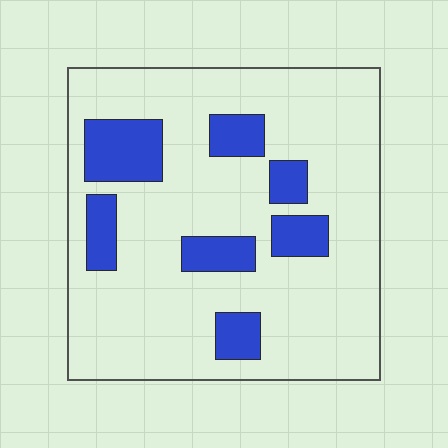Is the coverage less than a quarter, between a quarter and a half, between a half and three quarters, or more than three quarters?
Less than a quarter.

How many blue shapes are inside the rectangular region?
7.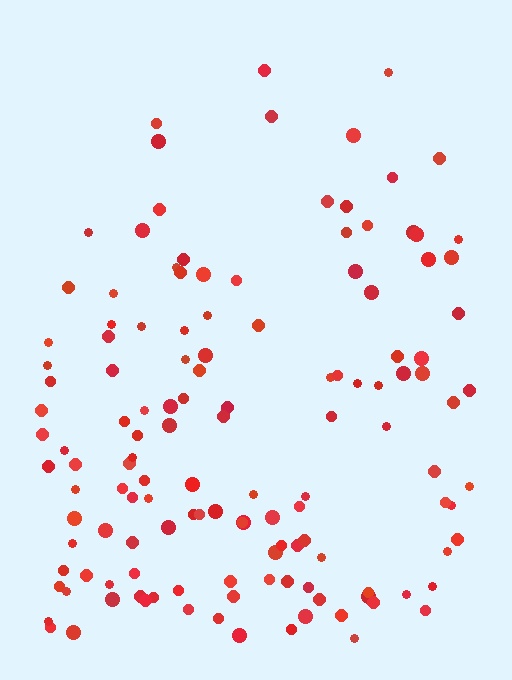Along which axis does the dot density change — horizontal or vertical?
Vertical.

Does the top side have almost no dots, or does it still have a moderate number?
Still a moderate number, just noticeably fewer than the bottom.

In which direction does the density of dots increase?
From top to bottom, with the bottom side densest.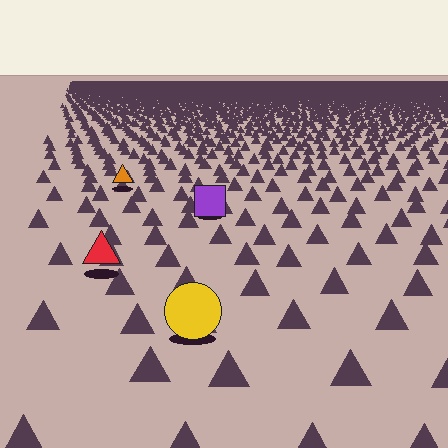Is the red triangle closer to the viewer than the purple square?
Yes. The red triangle is closer — you can tell from the texture gradient: the ground texture is coarser near it.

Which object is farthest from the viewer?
The orange triangle is farthest from the viewer. It appears smaller and the ground texture around it is denser.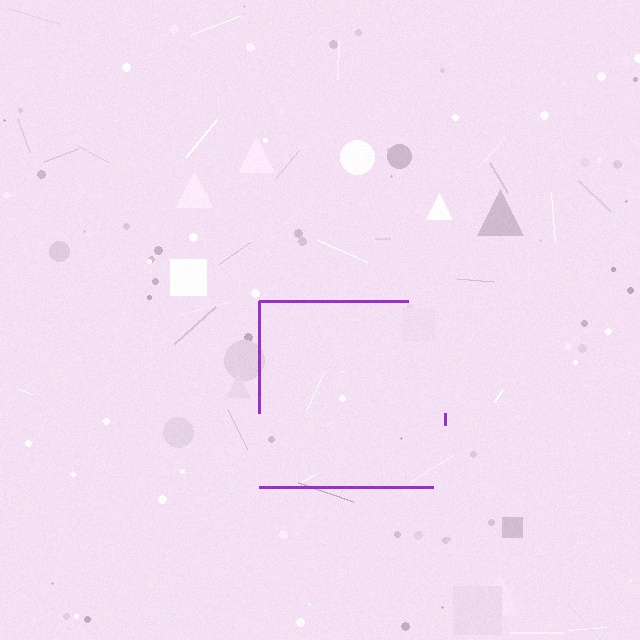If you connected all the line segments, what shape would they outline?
They would outline a square.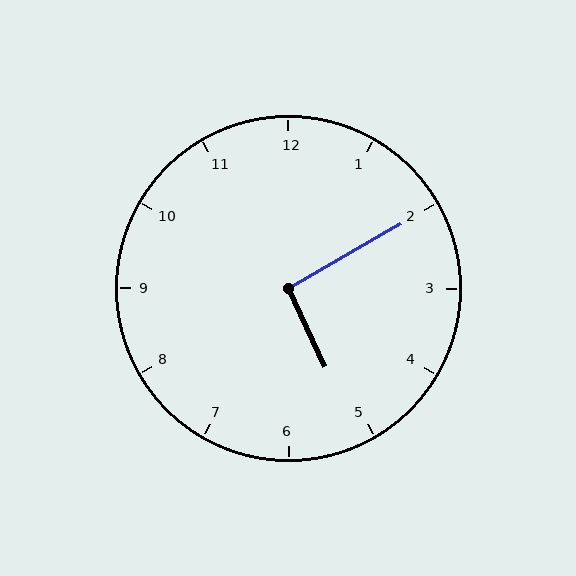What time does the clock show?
5:10.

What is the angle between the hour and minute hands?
Approximately 95 degrees.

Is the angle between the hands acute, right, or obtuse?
It is right.